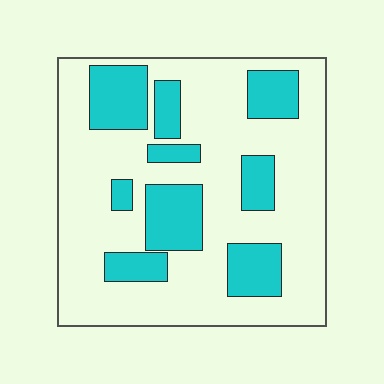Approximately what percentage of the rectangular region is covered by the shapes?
Approximately 30%.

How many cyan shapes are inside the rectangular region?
9.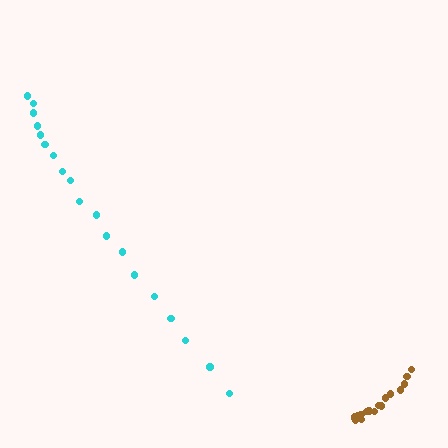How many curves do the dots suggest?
There are 2 distinct paths.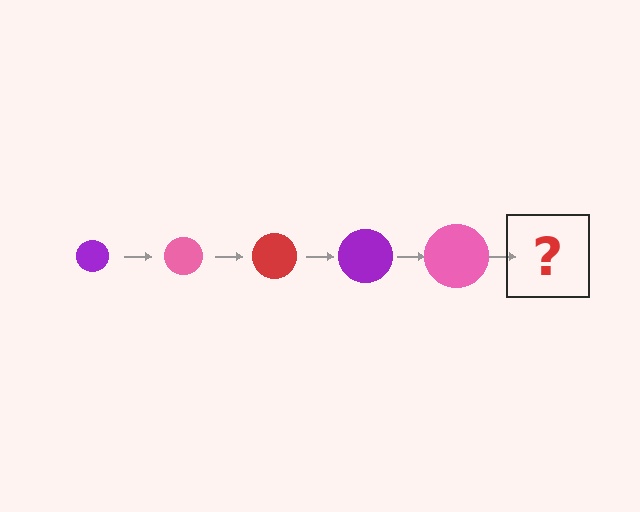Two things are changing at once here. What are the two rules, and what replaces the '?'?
The two rules are that the circle grows larger each step and the color cycles through purple, pink, and red. The '?' should be a red circle, larger than the previous one.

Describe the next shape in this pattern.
It should be a red circle, larger than the previous one.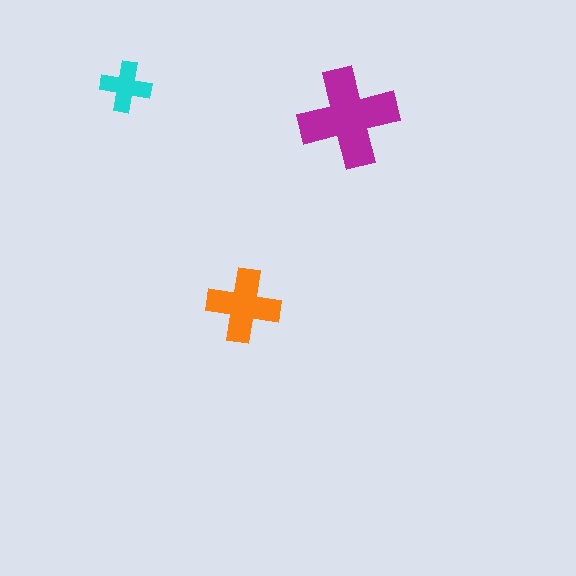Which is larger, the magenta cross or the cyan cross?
The magenta one.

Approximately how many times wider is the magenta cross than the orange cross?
About 1.5 times wider.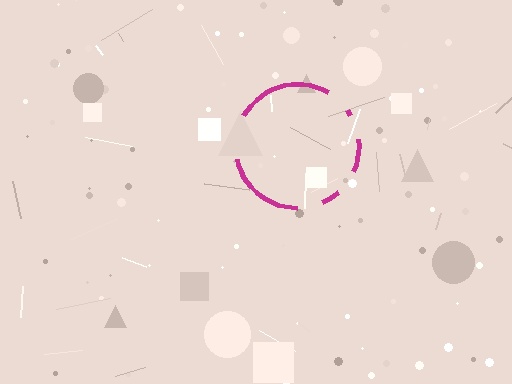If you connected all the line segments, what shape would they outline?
They would outline a circle.